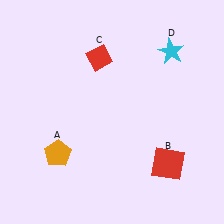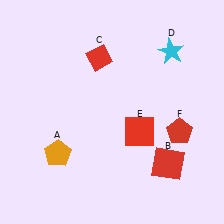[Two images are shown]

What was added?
A red square (E), a red pentagon (F) were added in Image 2.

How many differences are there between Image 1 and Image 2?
There are 2 differences between the two images.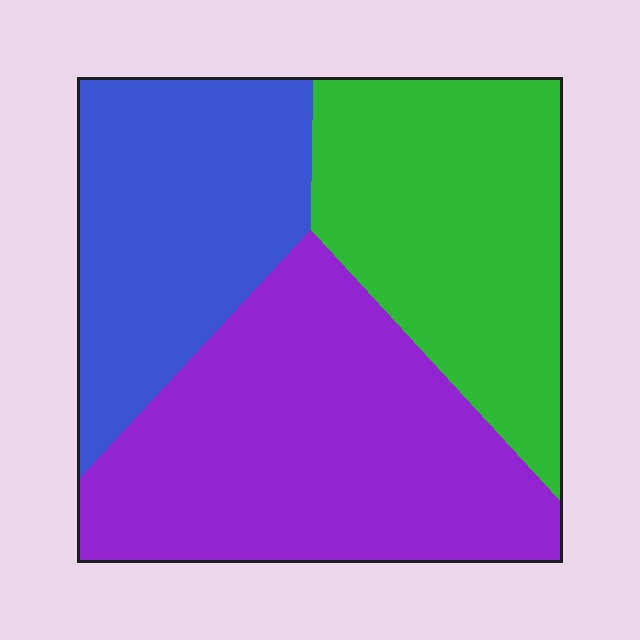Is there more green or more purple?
Purple.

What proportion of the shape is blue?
Blue covers 28% of the shape.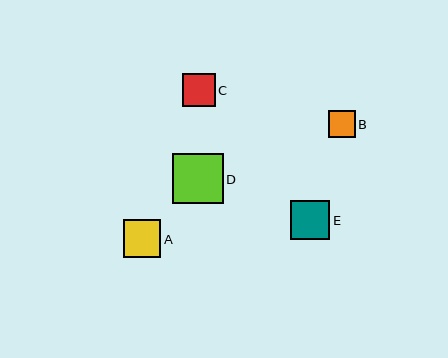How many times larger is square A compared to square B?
Square A is approximately 1.4 times the size of square B.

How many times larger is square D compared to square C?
Square D is approximately 1.5 times the size of square C.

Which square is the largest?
Square D is the largest with a size of approximately 50 pixels.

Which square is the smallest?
Square B is the smallest with a size of approximately 27 pixels.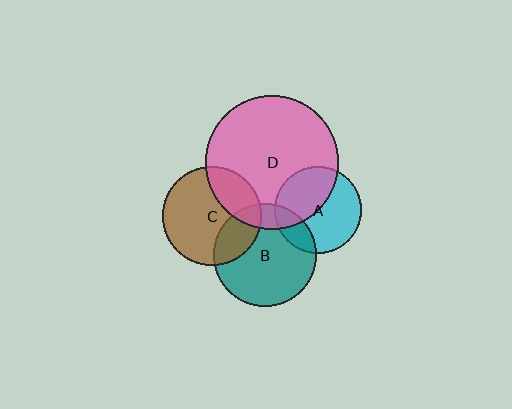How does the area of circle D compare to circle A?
Approximately 2.4 times.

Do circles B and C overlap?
Yes.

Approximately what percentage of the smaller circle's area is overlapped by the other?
Approximately 25%.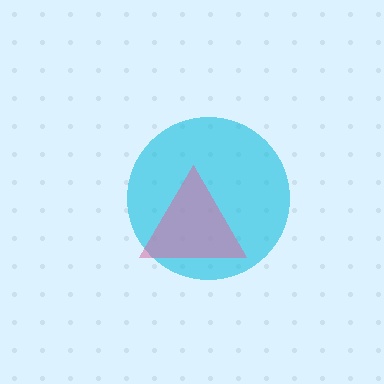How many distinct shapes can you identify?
There are 2 distinct shapes: a cyan circle, a pink triangle.